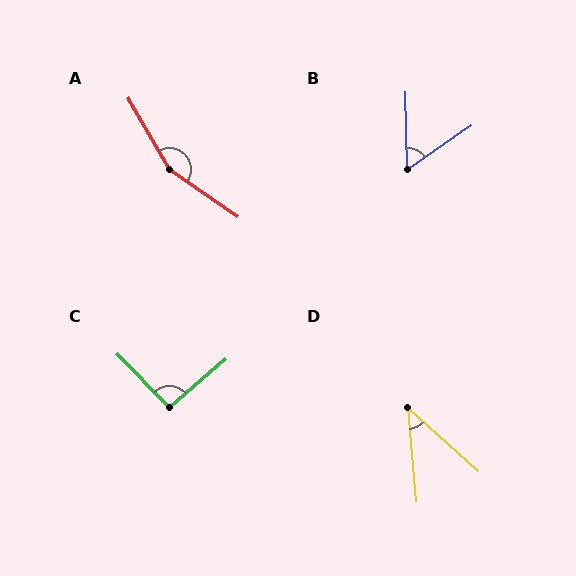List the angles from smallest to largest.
D (43°), B (57°), C (94°), A (155°).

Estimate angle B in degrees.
Approximately 57 degrees.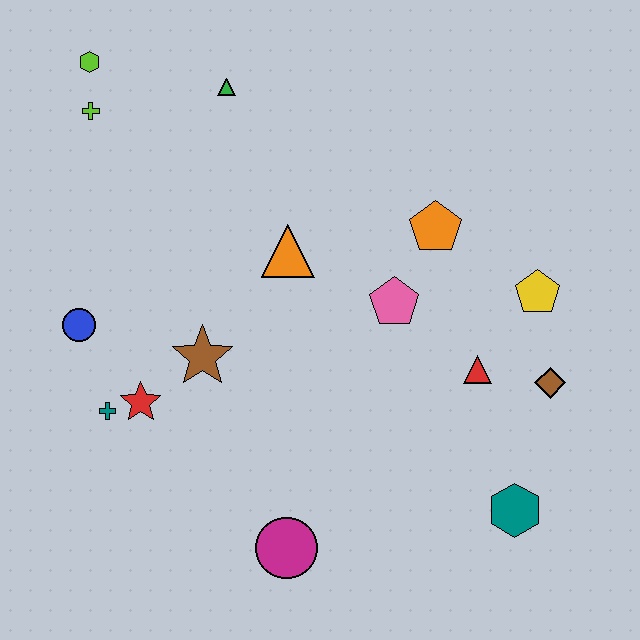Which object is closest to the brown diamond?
The red triangle is closest to the brown diamond.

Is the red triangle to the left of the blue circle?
No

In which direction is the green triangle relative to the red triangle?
The green triangle is above the red triangle.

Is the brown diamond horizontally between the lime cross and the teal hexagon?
No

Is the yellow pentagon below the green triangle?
Yes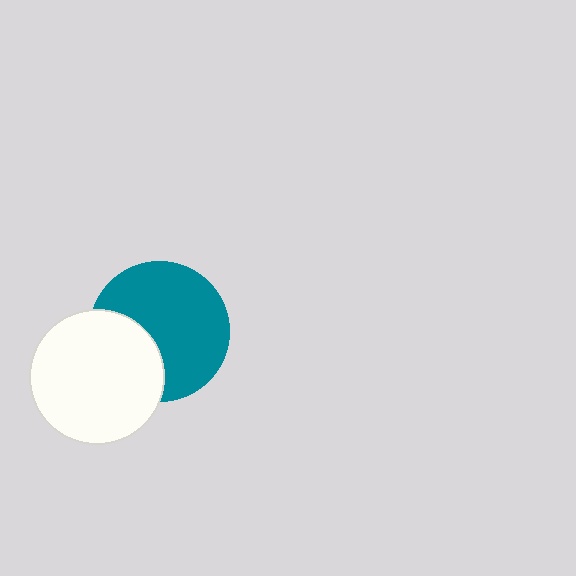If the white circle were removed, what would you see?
You would see the complete teal circle.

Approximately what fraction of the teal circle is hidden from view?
Roughly 32% of the teal circle is hidden behind the white circle.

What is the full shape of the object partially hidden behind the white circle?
The partially hidden object is a teal circle.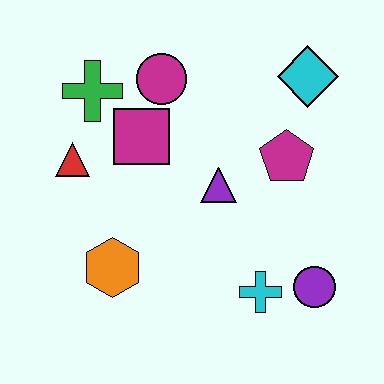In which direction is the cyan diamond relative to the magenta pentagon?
The cyan diamond is above the magenta pentagon.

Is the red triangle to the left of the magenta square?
Yes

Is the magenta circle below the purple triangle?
No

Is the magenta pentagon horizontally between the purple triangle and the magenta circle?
No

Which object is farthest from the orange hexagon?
The cyan diamond is farthest from the orange hexagon.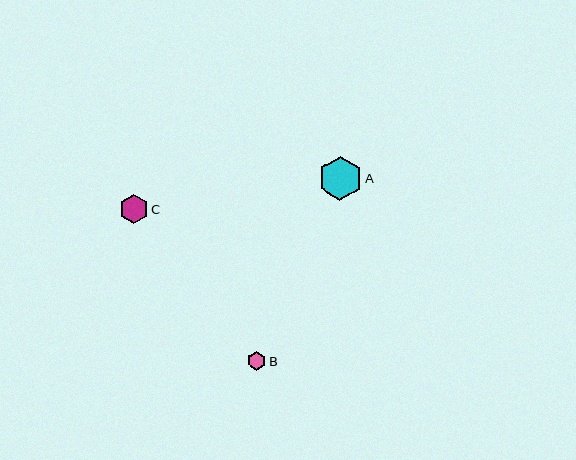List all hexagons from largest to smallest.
From largest to smallest: A, C, B.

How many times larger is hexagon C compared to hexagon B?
Hexagon C is approximately 1.6 times the size of hexagon B.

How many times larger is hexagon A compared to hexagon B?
Hexagon A is approximately 2.4 times the size of hexagon B.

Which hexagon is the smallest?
Hexagon B is the smallest with a size of approximately 18 pixels.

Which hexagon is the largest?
Hexagon A is the largest with a size of approximately 44 pixels.